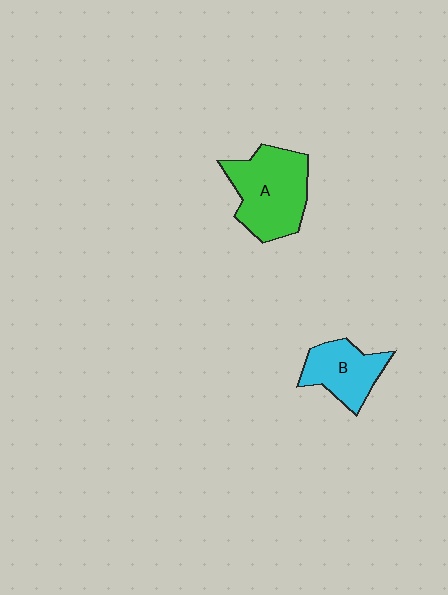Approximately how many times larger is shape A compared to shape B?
Approximately 1.5 times.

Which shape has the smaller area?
Shape B (cyan).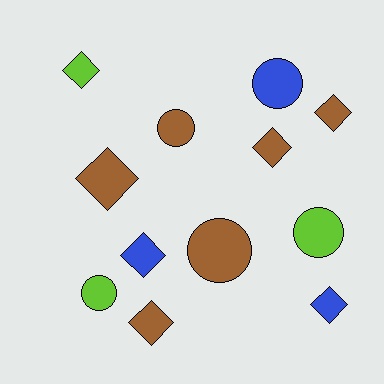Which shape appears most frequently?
Diamond, with 7 objects.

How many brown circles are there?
There are 2 brown circles.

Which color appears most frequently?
Brown, with 6 objects.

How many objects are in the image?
There are 12 objects.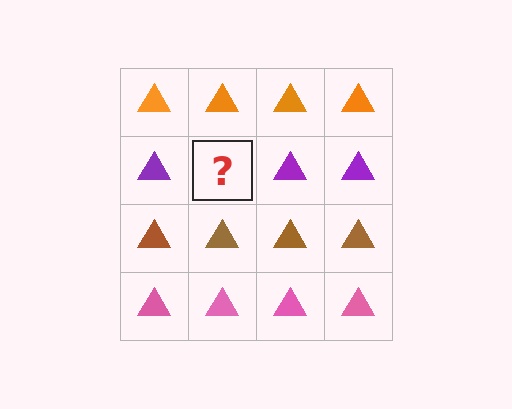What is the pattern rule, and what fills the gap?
The rule is that each row has a consistent color. The gap should be filled with a purple triangle.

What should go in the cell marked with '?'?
The missing cell should contain a purple triangle.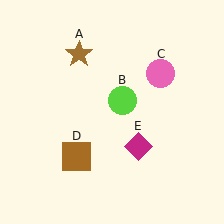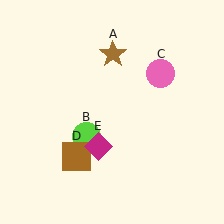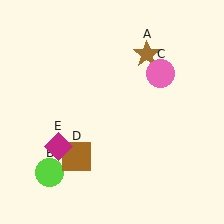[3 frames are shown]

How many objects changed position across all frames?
3 objects changed position: brown star (object A), lime circle (object B), magenta diamond (object E).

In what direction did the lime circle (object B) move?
The lime circle (object B) moved down and to the left.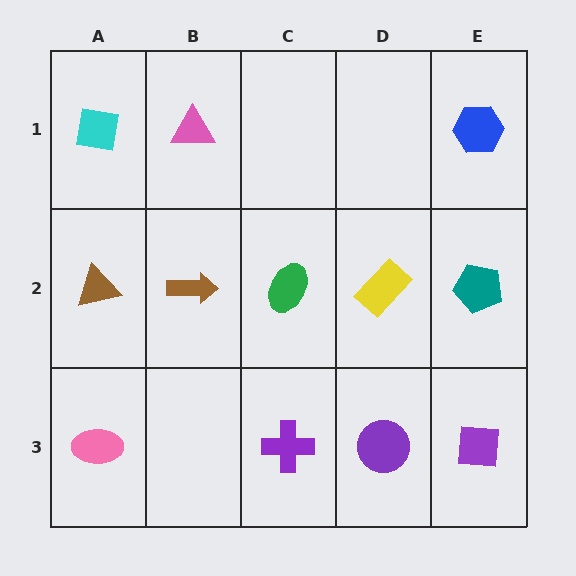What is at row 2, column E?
A teal pentagon.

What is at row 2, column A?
A brown triangle.